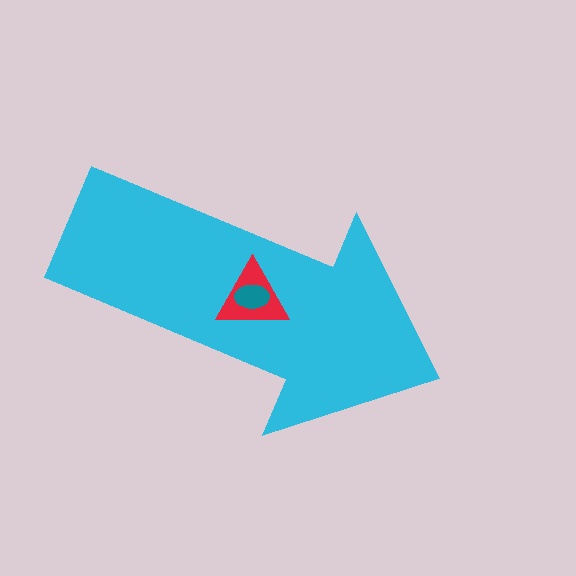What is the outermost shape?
The cyan arrow.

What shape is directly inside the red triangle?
The teal ellipse.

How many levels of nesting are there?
3.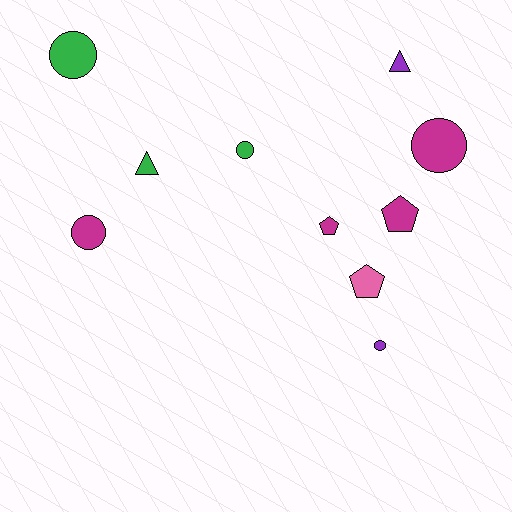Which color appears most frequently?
Magenta, with 4 objects.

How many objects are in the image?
There are 10 objects.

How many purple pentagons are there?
There are no purple pentagons.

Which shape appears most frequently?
Circle, with 5 objects.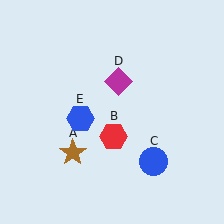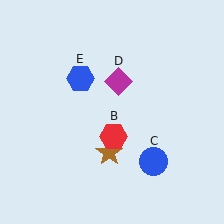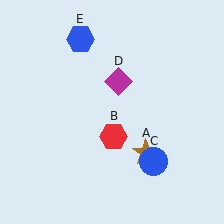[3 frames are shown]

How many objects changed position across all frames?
2 objects changed position: brown star (object A), blue hexagon (object E).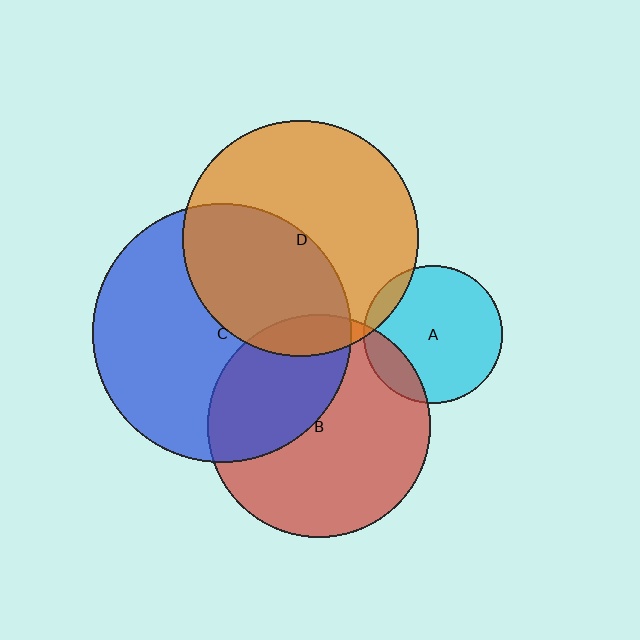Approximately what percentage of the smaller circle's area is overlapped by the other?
Approximately 10%.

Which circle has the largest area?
Circle C (blue).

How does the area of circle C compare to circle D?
Approximately 1.2 times.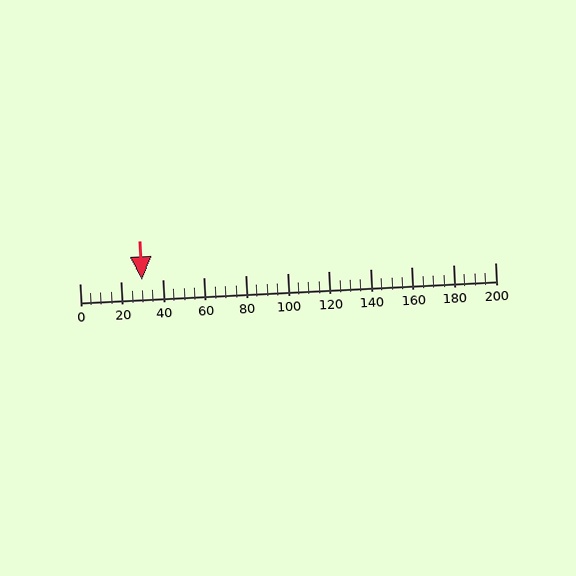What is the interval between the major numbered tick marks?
The major tick marks are spaced 20 units apart.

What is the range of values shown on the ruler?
The ruler shows values from 0 to 200.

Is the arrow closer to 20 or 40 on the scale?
The arrow is closer to 40.